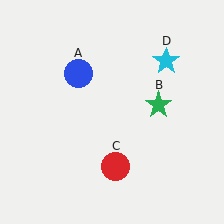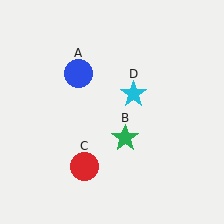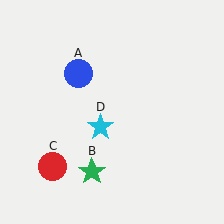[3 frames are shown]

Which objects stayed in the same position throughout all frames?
Blue circle (object A) remained stationary.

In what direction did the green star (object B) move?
The green star (object B) moved down and to the left.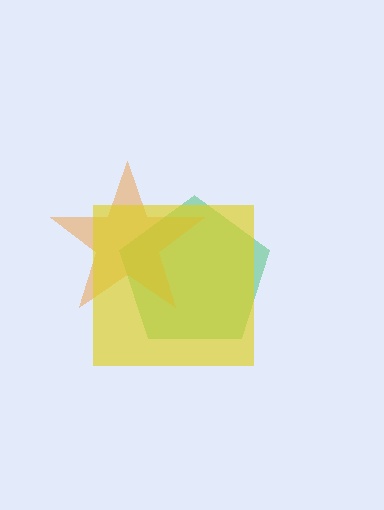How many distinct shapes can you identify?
There are 3 distinct shapes: a green pentagon, an orange star, a yellow square.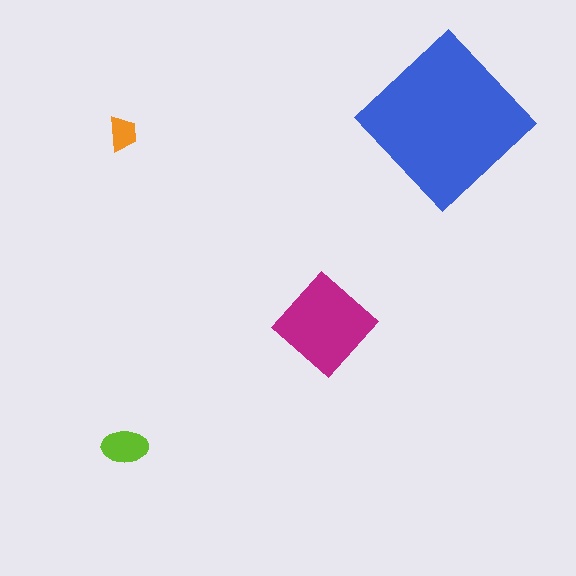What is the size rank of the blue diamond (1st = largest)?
1st.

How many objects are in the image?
There are 4 objects in the image.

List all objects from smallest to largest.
The orange trapezoid, the lime ellipse, the magenta diamond, the blue diamond.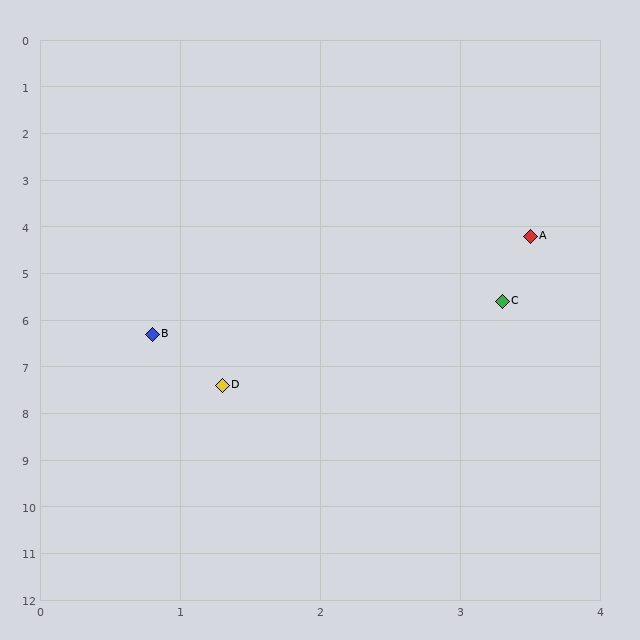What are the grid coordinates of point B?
Point B is at approximately (0.8, 6.3).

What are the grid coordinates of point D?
Point D is at approximately (1.3, 7.4).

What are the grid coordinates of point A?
Point A is at approximately (3.5, 4.2).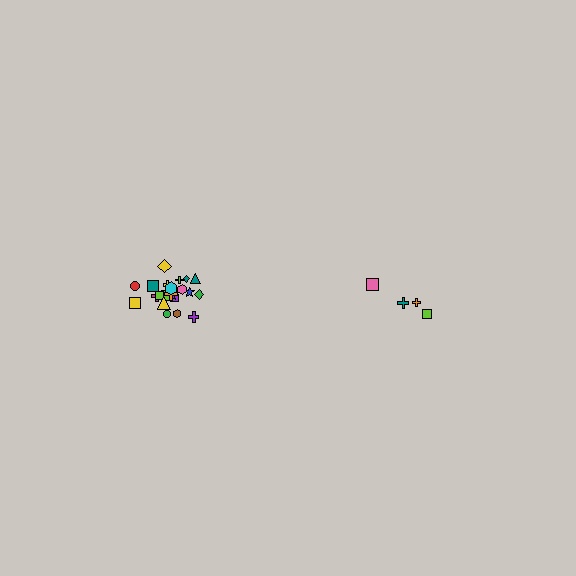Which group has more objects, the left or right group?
The left group.